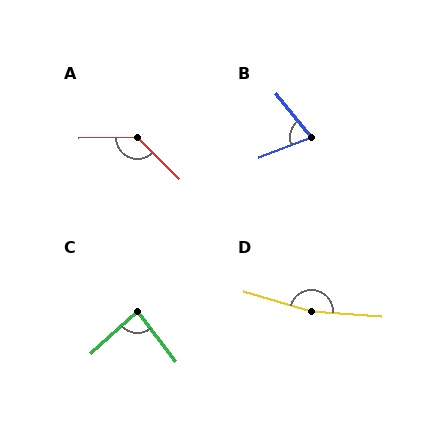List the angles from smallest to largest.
B (72°), C (85°), A (134°), D (169°).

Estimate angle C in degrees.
Approximately 85 degrees.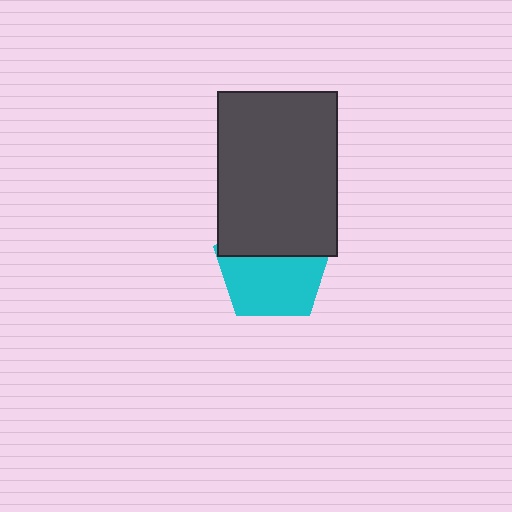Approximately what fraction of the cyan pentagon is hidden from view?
Roughly 41% of the cyan pentagon is hidden behind the dark gray rectangle.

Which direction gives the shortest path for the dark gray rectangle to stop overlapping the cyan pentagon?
Moving up gives the shortest separation.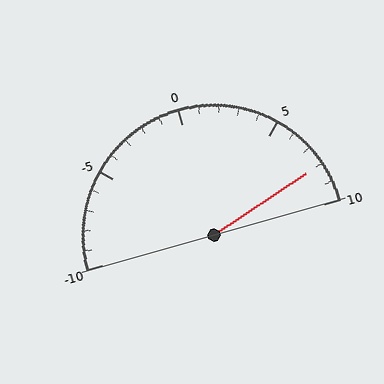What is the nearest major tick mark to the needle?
The nearest major tick mark is 10.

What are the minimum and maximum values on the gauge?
The gauge ranges from -10 to 10.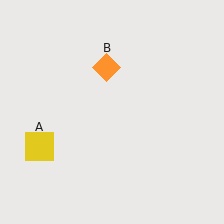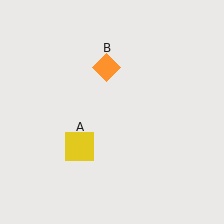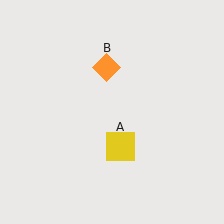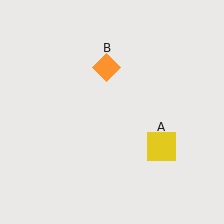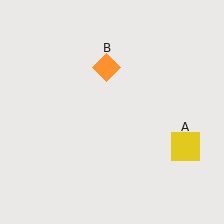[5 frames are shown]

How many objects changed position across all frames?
1 object changed position: yellow square (object A).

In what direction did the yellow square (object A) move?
The yellow square (object A) moved right.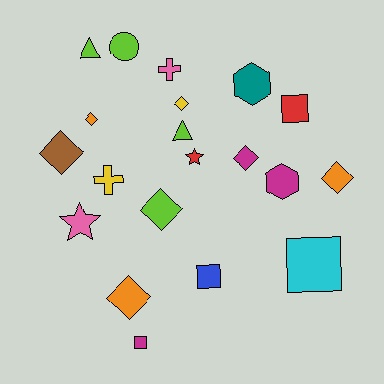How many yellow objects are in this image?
There are 2 yellow objects.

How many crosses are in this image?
There are 2 crosses.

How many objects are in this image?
There are 20 objects.